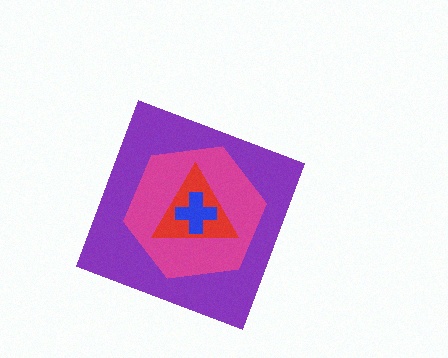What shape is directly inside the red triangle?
The blue cross.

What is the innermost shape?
The blue cross.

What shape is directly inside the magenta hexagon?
The red triangle.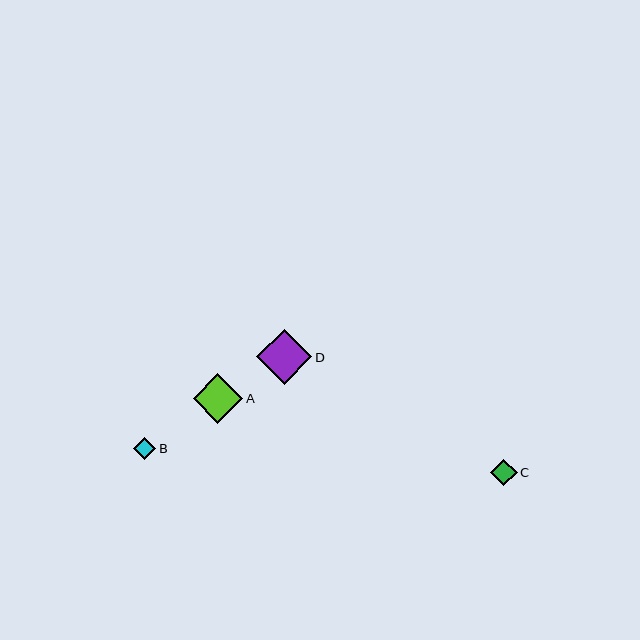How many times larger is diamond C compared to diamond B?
Diamond C is approximately 1.2 times the size of diamond B.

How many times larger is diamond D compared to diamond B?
Diamond D is approximately 2.5 times the size of diamond B.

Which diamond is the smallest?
Diamond B is the smallest with a size of approximately 22 pixels.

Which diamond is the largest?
Diamond D is the largest with a size of approximately 55 pixels.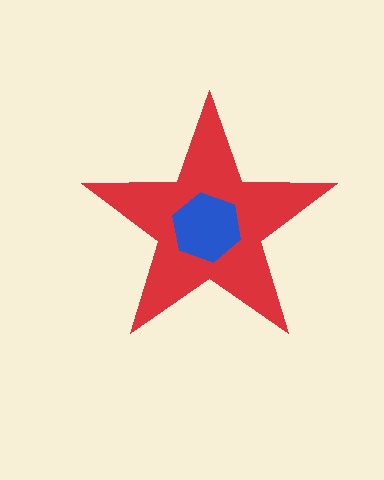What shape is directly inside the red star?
The blue hexagon.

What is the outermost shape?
The red star.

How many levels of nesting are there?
2.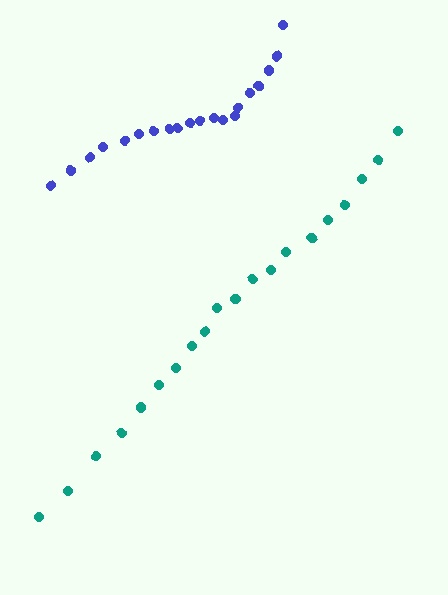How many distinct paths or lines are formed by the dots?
There are 2 distinct paths.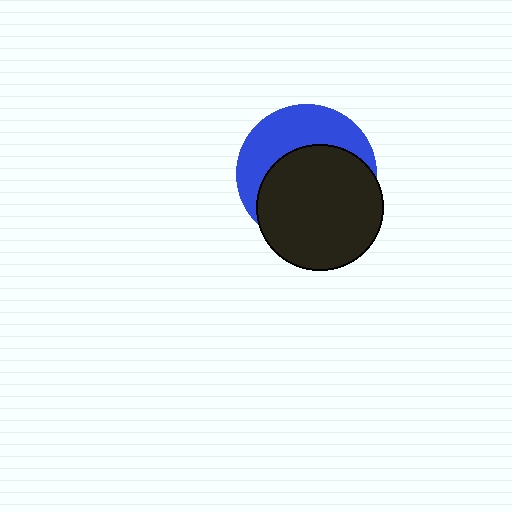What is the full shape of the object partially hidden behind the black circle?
The partially hidden object is a blue circle.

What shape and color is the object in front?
The object in front is a black circle.